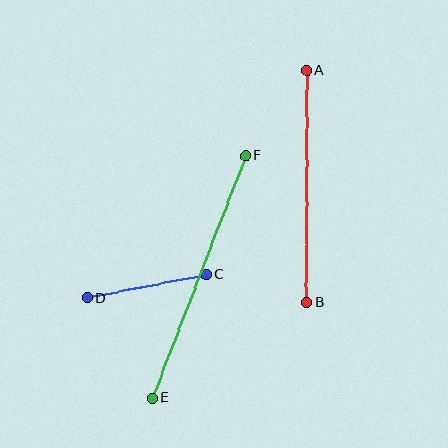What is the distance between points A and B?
The distance is approximately 232 pixels.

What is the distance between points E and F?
The distance is approximately 260 pixels.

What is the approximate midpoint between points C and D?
The midpoint is at approximately (147, 286) pixels.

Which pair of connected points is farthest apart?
Points E and F are farthest apart.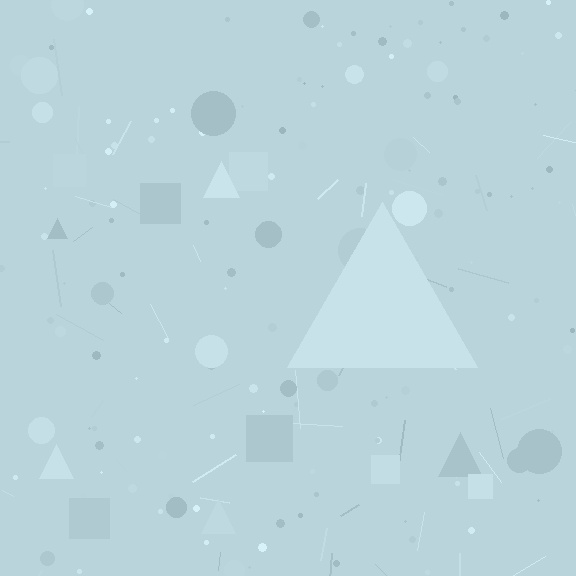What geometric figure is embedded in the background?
A triangle is embedded in the background.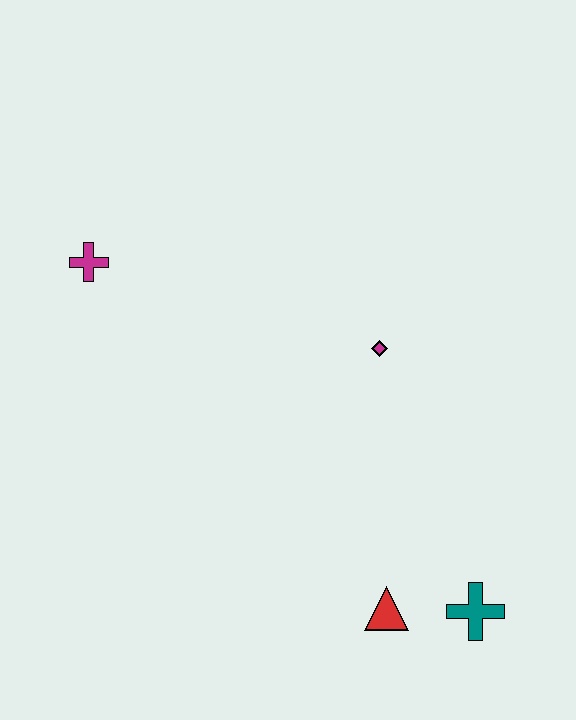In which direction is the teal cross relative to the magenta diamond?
The teal cross is below the magenta diamond.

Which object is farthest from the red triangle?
The magenta cross is farthest from the red triangle.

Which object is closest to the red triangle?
The teal cross is closest to the red triangle.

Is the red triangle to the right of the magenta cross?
Yes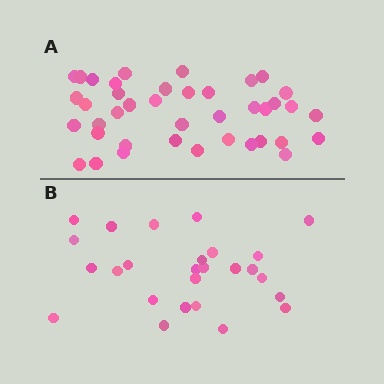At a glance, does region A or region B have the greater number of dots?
Region A (the top region) has more dots.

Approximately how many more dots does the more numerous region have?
Region A has approximately 15 more dots than region B.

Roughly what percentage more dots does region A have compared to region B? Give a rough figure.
About 55% more.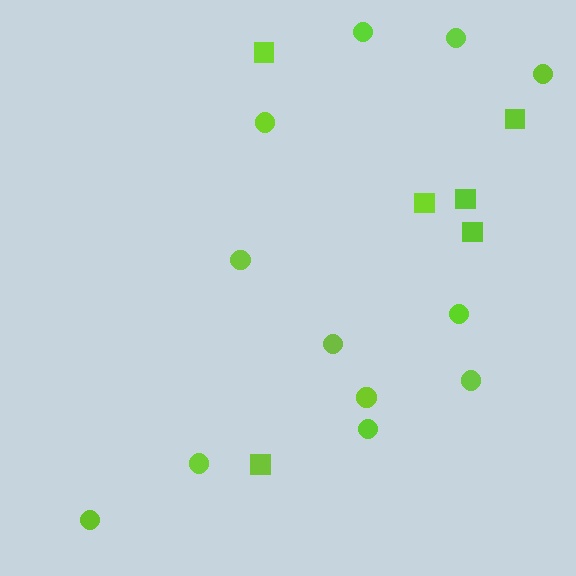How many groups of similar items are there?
There are 2 groups: one group of circles (12) and one group of squares (6).